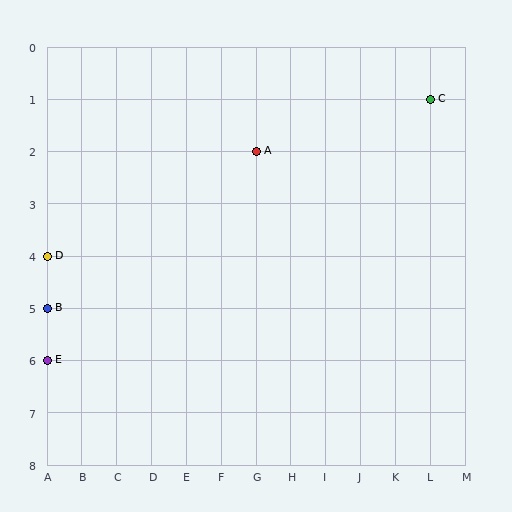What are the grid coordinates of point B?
Point B is at grid coordinates (A, 5).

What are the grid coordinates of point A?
Point A is at grid coordinates (G, 2).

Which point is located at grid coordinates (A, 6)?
Point E is at (A, 6).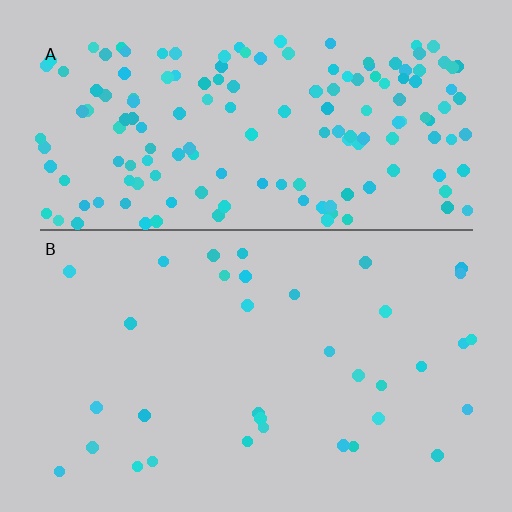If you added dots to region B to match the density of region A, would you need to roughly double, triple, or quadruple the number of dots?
Approximately quadruple.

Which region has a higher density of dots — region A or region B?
A (the top).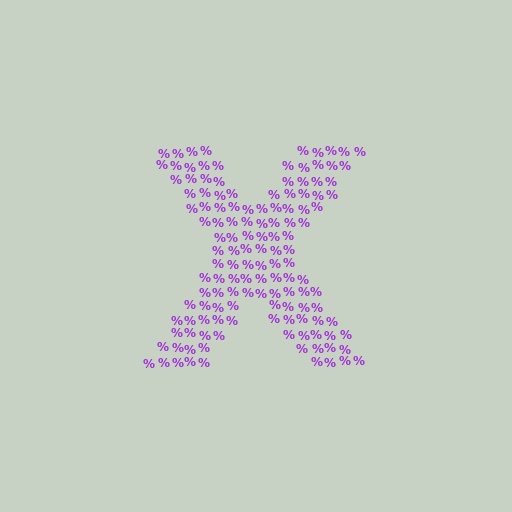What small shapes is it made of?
It is made of small percent signs.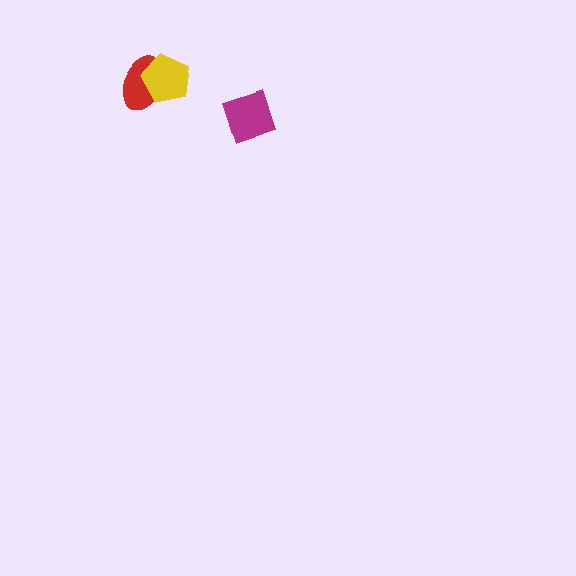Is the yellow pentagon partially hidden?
No, no other shape covers it.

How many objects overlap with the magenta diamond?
0 objects overlap with the magenta diamond.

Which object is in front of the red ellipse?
The yellow pentagon is in front of the red ellipse.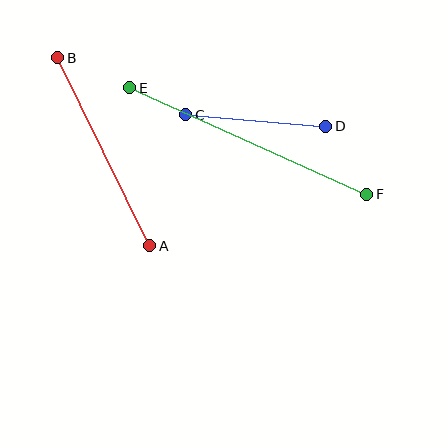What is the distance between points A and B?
The distance is approximately 209 pixels.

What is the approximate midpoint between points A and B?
The midpoint is at approximately (104, 152) pixels.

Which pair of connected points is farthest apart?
Points E and F are farthest apart.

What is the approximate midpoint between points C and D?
The midpoint is at approximately (256, 121) pixels.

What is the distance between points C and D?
The distance is approximately 140 pixels.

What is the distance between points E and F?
The distance is approximately 260 pixels.